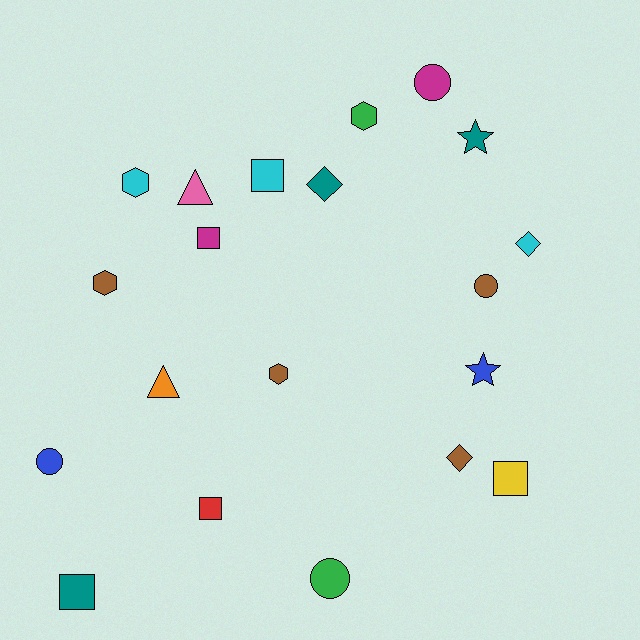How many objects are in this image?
There are 20 objects.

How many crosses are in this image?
There are no crosses.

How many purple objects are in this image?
There are no purple objects.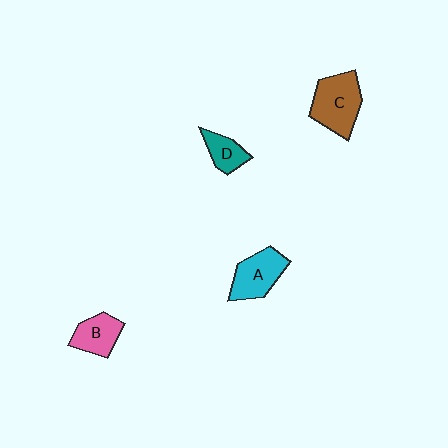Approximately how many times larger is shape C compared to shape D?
Approximately 2.0 times.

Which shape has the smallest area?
Shape D (teal).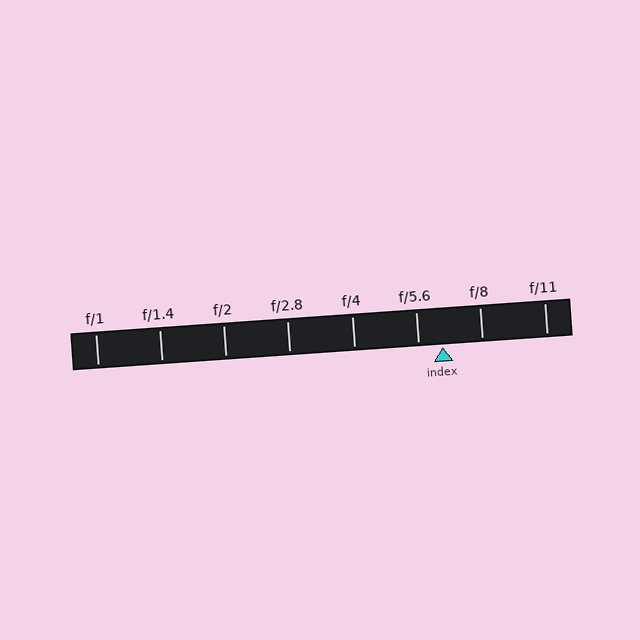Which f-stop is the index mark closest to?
The index mark is closest to f/5.6.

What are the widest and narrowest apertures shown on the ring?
The widest aperture shown is f/1 and the narrowest is f/11.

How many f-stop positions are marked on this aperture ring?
There are 8 f-stop positions marked.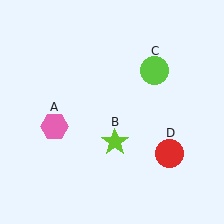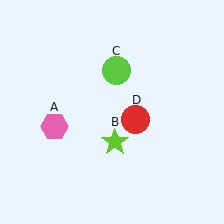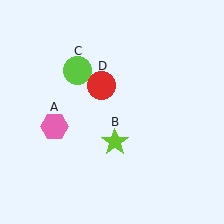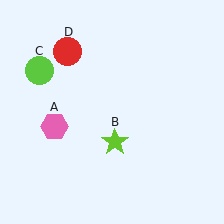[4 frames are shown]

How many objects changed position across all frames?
2 objects changed position: lime circle (object C), red circle (object D).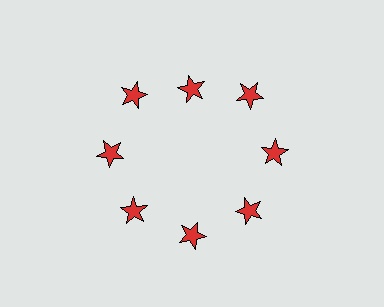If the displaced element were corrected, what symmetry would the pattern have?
It would have 8-fold rotational symmetry — the pattern would map onto itself every 45 degrees.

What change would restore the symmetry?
The symmetry would be restored by moving it outward, back onto the ring so that all 8 stars sit at equal angles and equal distance from the center.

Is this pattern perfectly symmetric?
No. The 8 red stars are arranged in a ring, but one element near the 12 o'clock position is pulled inward toward the center, breaking the 8-fold rotational symmetry.